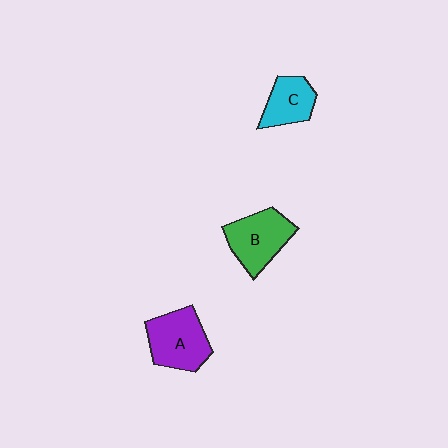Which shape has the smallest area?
Shape C (cyan).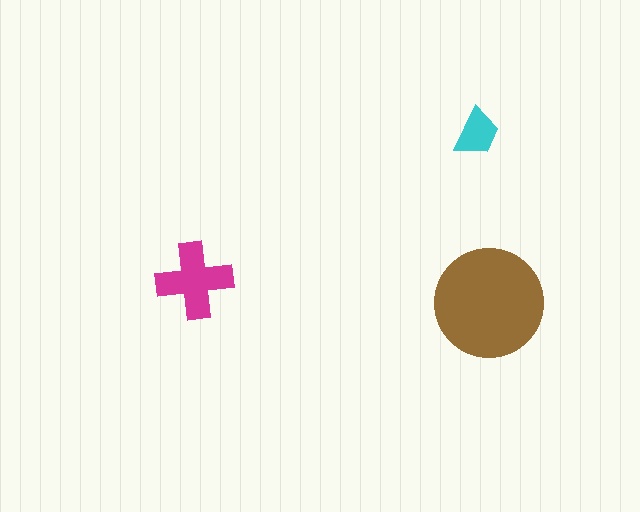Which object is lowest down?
The brown circle is bottommost.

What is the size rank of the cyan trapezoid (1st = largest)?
3rd.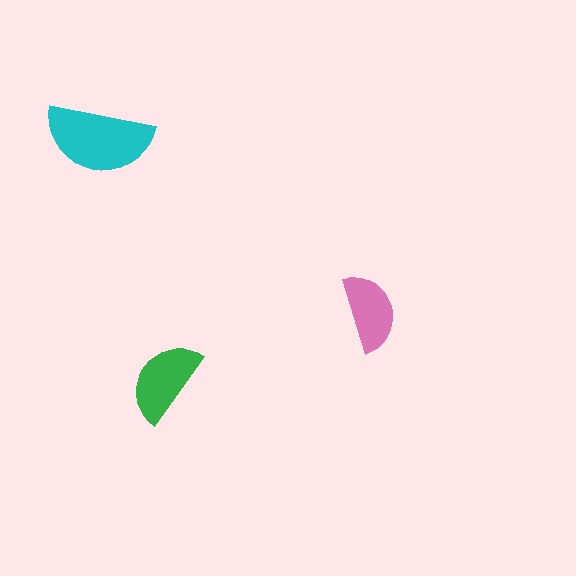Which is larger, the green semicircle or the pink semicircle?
The green one.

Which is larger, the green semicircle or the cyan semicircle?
The cyan one.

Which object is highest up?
The cyan semicircle is topmost.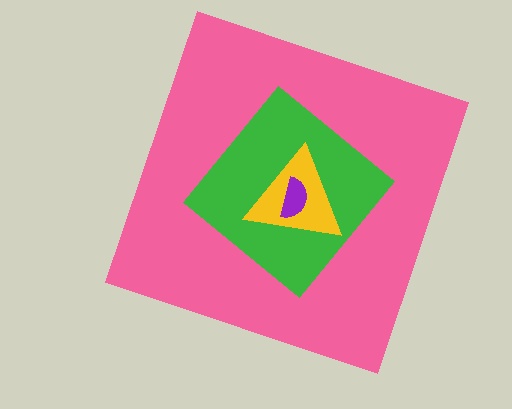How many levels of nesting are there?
4.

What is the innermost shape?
The purple semicircle.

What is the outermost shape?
The pink square.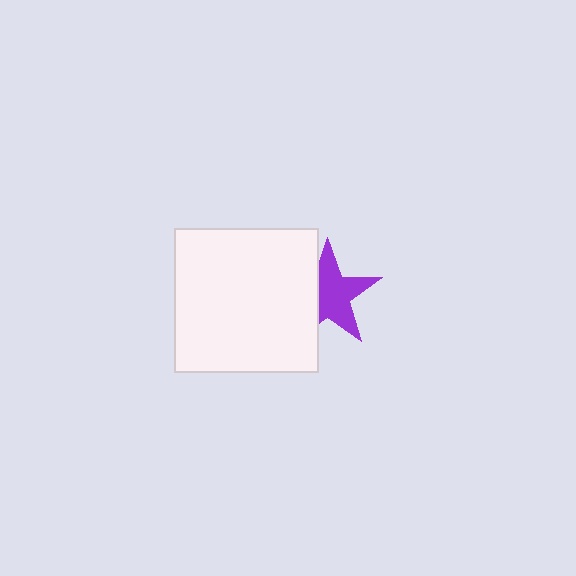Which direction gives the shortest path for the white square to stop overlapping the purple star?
Moving left gives the shortest separation.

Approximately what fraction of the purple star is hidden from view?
Roughly 34% of the purple star is hidden behind the white square.